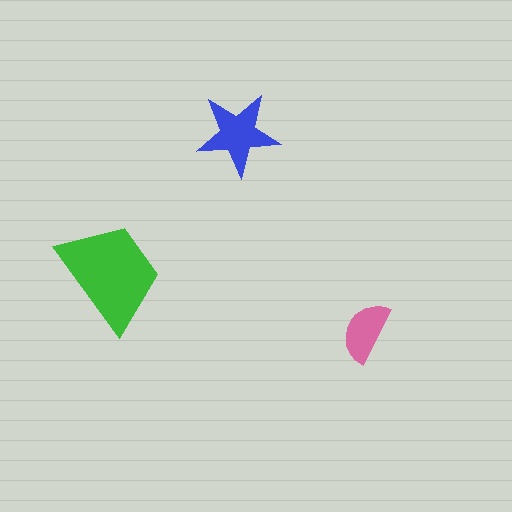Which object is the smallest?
The pink semicircle.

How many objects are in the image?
There are 3 objects in the image.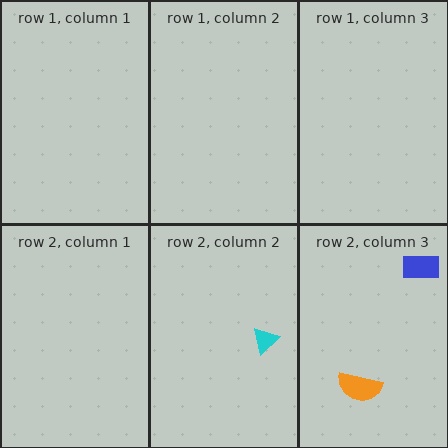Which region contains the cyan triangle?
The row 2, column 2 region.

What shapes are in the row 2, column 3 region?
The orange semicircle, the blue rectangle.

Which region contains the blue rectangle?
The row 2, column 3 region.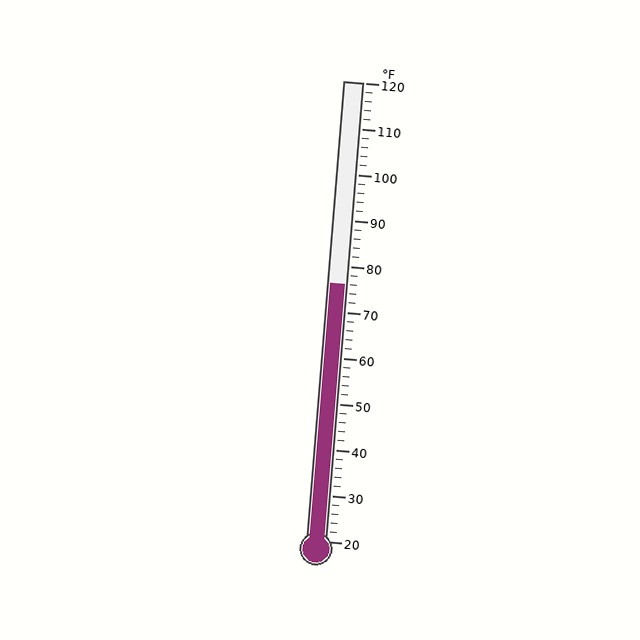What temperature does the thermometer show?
The thermometer shows approximately 76°F.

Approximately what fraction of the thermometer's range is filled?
The thermometer is filled to approximately 55% of its range.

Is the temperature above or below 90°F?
The temperature is below 90°F.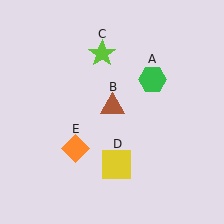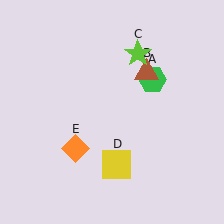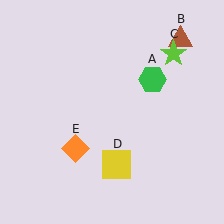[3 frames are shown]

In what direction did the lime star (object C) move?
The lime star (object C) moved right.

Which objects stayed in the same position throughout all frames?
Green hexagon (object A) and yellow square (object D) and orange diamond (object E) remained stationary.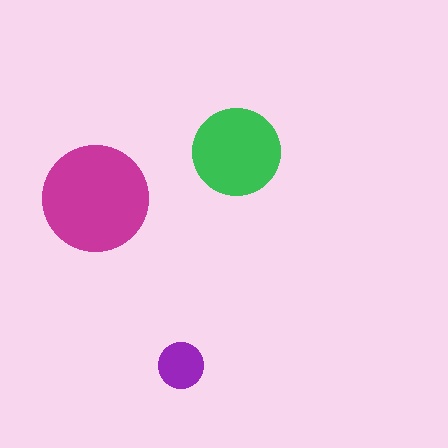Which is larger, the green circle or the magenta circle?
The magenta one.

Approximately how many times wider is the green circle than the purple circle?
About 2 times wider.